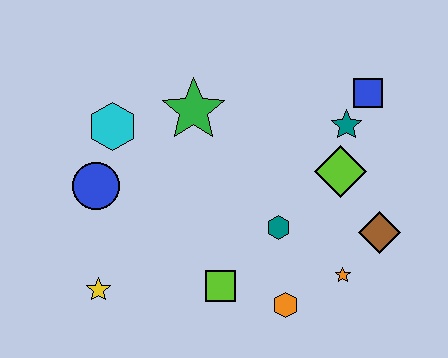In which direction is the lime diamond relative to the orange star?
The lime diamond is above the orange star.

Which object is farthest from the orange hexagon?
The cyan hexagon is farthest from the orange hexagon.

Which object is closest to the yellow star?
The blue circle is closest to the yellow star.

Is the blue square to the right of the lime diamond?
Yes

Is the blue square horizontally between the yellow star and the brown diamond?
Yes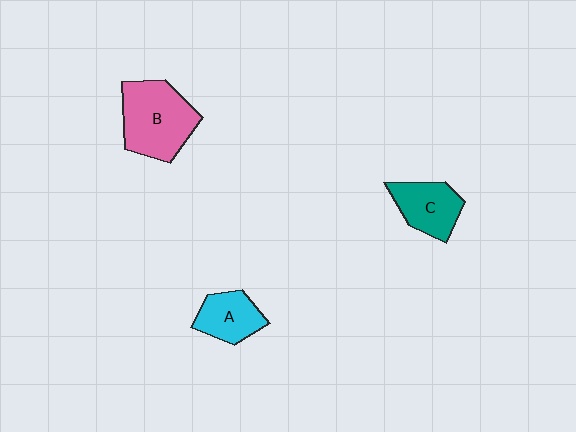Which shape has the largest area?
Shape B (pink).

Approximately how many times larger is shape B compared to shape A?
Approximately 1.8 times.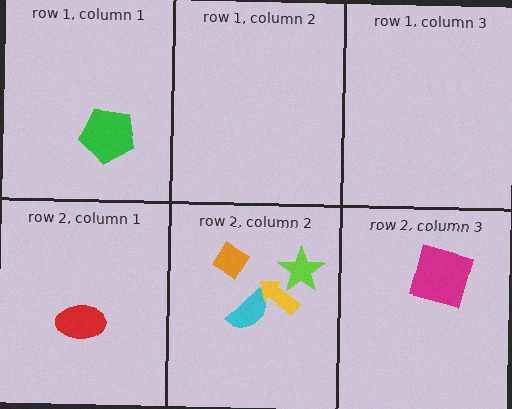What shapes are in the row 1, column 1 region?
The green pentagon.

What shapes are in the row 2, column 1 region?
The red ellipse.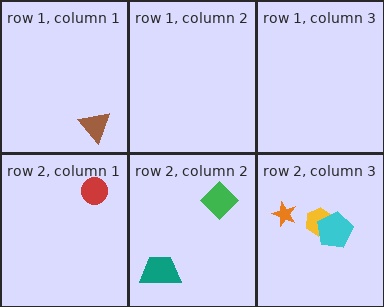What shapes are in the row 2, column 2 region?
The teal trapezoid, the green diamond.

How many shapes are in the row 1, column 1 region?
1.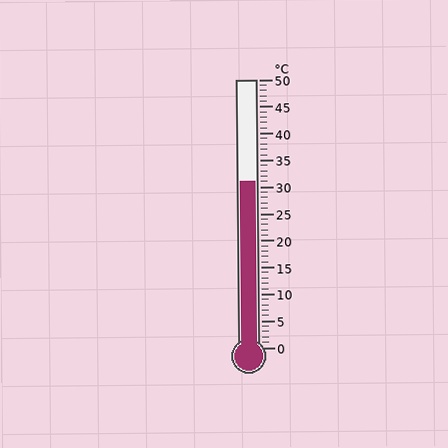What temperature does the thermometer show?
The thermometer shows approximately 31°C.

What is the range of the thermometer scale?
The thermometer scale ranges from 0°C to 50°C.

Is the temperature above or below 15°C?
The temperature is above 15°C.